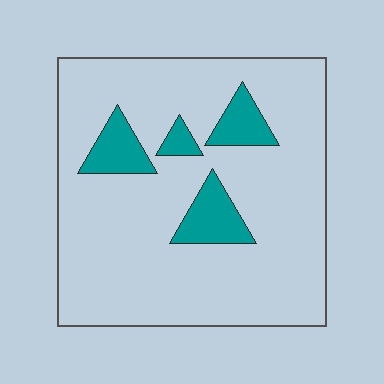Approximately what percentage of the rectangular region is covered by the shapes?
Approximately 15%.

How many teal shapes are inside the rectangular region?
4.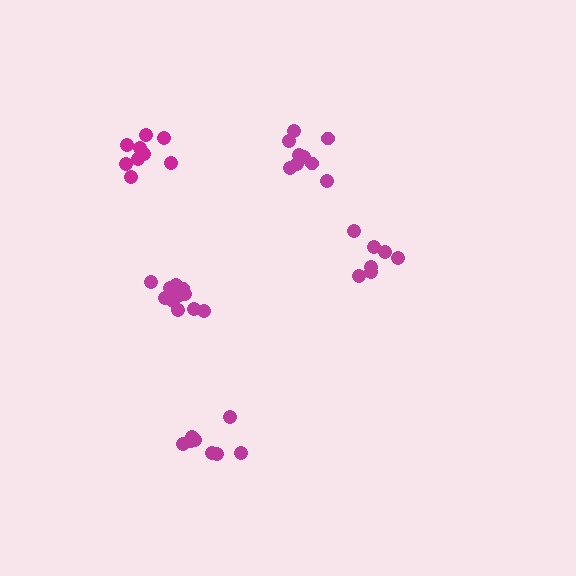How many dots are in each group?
Group 1: 8 dots, Group 2: 12 dots, Group 3: 9 dots, Group 4: 9 dots, Group 5: 7 dots (45 total).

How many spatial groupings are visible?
There are 5 spatial groupings.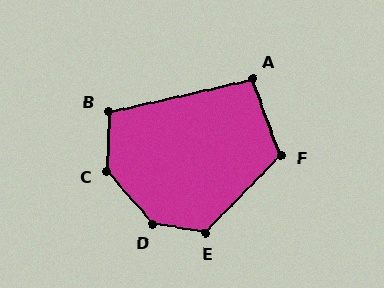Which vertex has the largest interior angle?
D, at approximately 140 degrees.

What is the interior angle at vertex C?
Approximately 138 degrees (obtuse).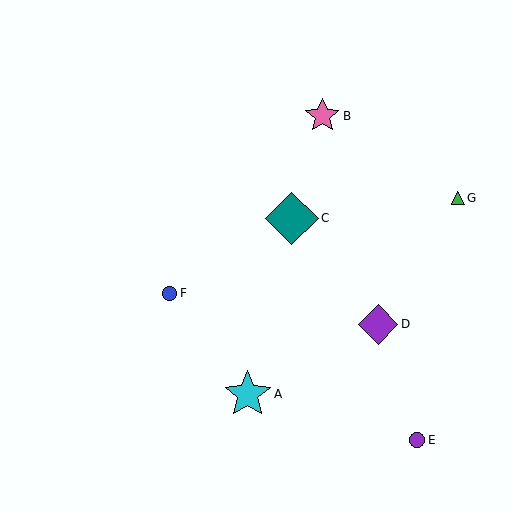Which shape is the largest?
The teal diamond (labeled C) is the largest.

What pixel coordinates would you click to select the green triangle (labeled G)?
Click at (458, 198) to select the green triangle G.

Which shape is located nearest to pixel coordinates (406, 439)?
The purple circle (labeled E) at (417, 440) is nearest to that location.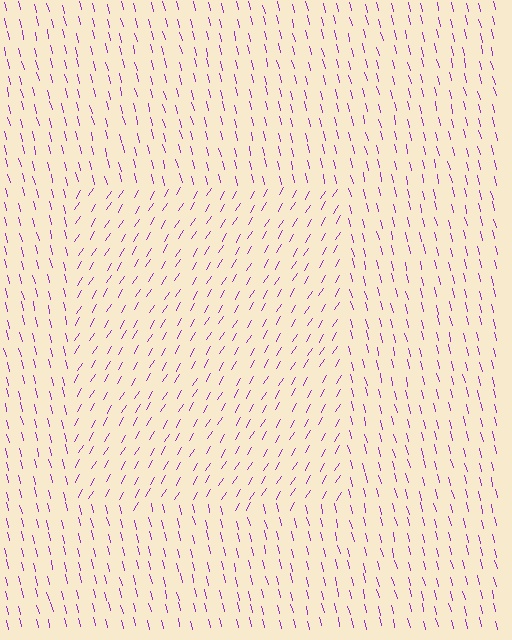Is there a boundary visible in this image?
Yes, there is a texture boundary formed by a change in line orientation.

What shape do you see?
I see a rectangle.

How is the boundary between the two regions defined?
The boundary is defined purely by a change in line orientation (approximately 45 degrees difference). All lines are the same color and thickness.